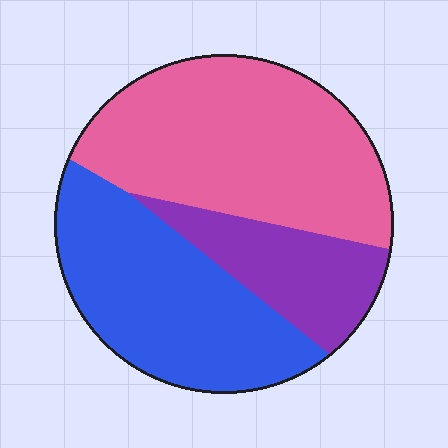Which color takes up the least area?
Purple, at roughly 20%.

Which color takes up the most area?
Pink, at roughly 45%.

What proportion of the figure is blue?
Blue covers about 35% of the figure.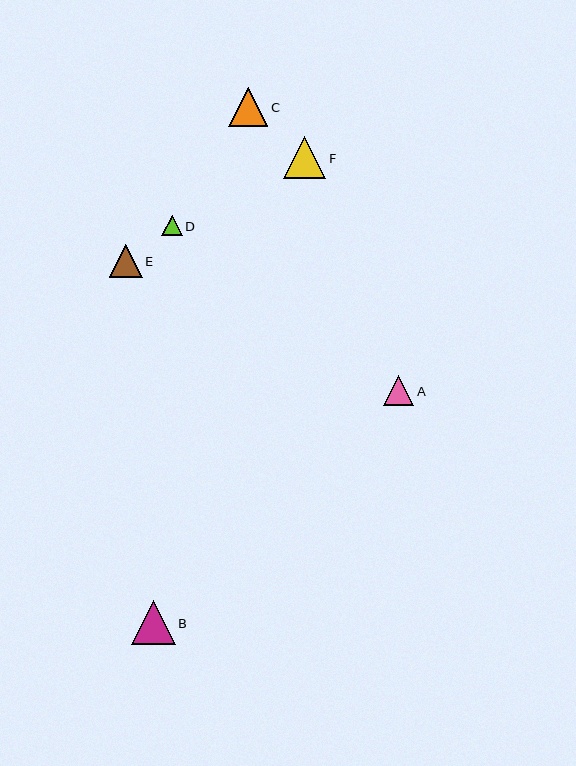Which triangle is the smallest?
Triangle D is the smallest with a size of approximately 20 pixels.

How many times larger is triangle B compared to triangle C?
Triangle B is approximately 1.1 times the size of triangle C.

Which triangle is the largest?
Triangle B is the largest with a size of approximately 44 pixels.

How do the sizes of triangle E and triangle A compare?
Triangle E and triangle A are approximately the same size.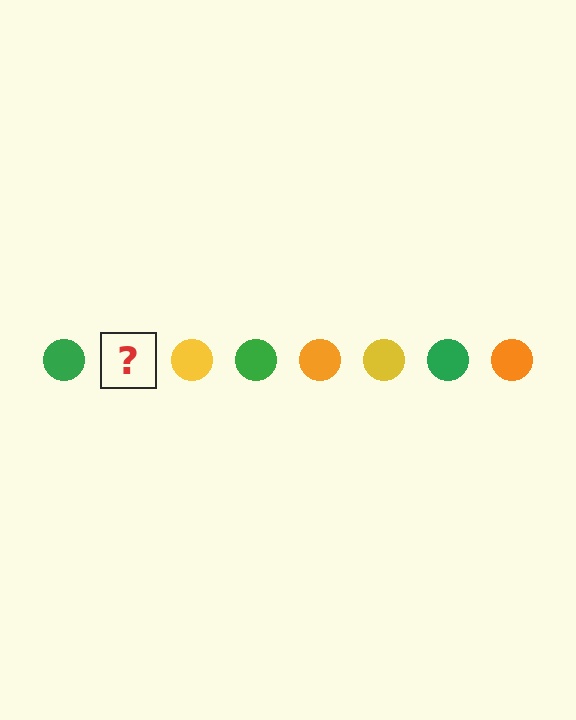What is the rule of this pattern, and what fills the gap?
The rule is that the pattern cycles through green, orange, yellow circles. The gap should be filled with an orange circle.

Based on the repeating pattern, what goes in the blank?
The blank should be an orange circle.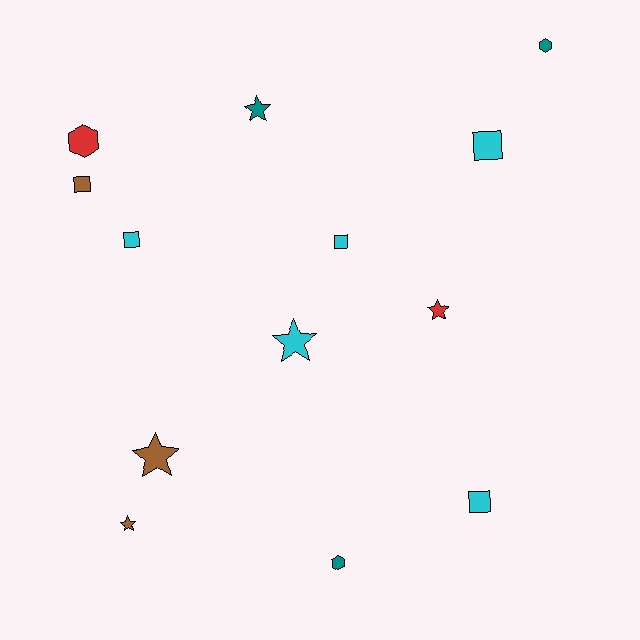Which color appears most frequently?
Cyan, with 5 objects.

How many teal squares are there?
There are no teal squares.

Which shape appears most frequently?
Square, with 5 objects.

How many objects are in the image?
There are 13 objects.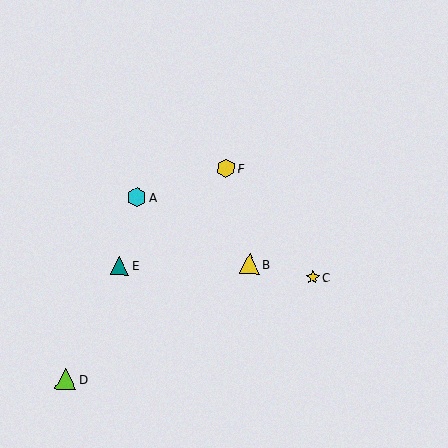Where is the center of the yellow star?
The center of the yellow star is at (313, 277).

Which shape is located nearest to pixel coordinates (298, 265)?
The yellow star (labeled C) at (313, 277) is nearest to that location.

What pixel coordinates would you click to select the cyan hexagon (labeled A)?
Click at (137, 197) to select the cyan hexagon A.